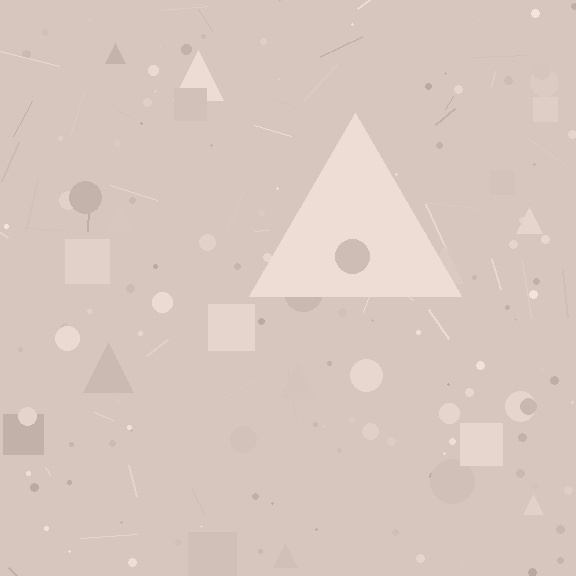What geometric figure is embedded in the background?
A triangle is embedded in the background.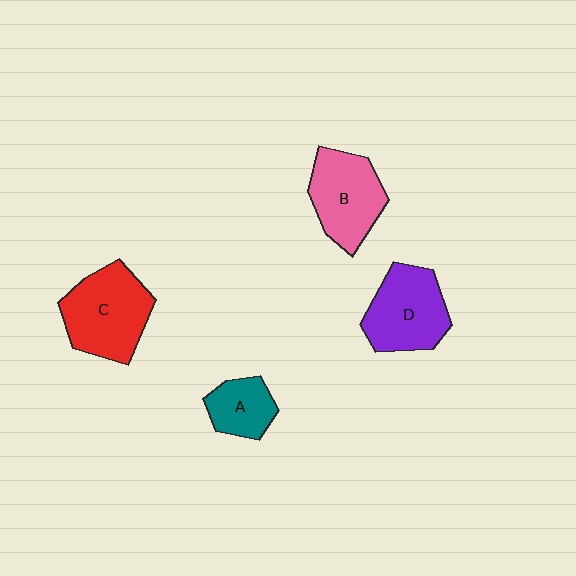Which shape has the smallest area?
Shape A (teal).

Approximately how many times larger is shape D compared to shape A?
Approximately 1.7 times.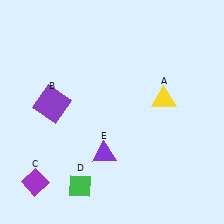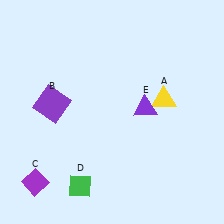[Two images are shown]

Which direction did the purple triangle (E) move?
The purple triangle (E) moved up.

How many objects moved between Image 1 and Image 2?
1 object moved between the two images.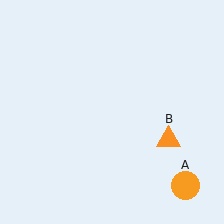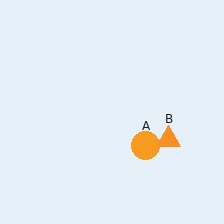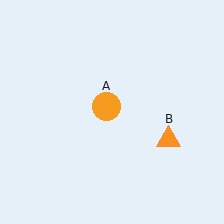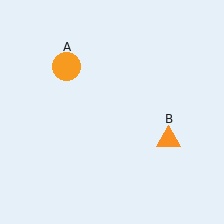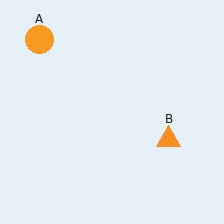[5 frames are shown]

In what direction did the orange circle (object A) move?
The orange circle (object A) moved up and to the left.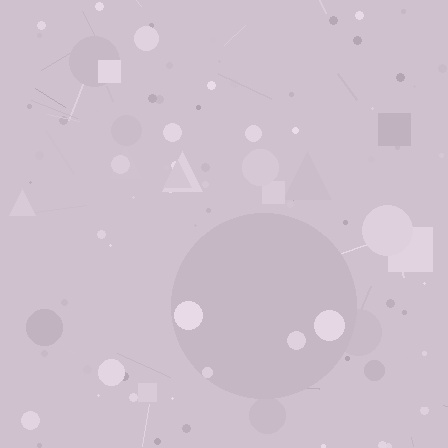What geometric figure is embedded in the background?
A circle is embedded in the background.